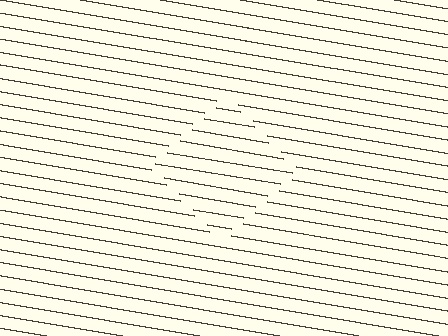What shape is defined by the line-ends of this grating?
An illusory square. The interior of the shape contains the same grating, shifted by half a period — the contour is defined by the phase discontinuity where line-ends from the inner and outer gratings abut.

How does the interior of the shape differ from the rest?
The interior of the shape contains the same grating, shifted by half a period — the contour is defined by the phase discontinuity where line-ends from the inner and outer gratings abut.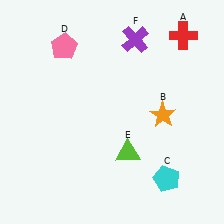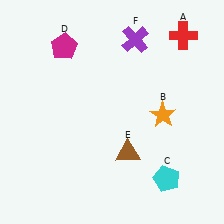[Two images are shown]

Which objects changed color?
D changed from pink to magenta. E changed from lime to brown.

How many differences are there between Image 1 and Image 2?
There are 2 differences between the two images.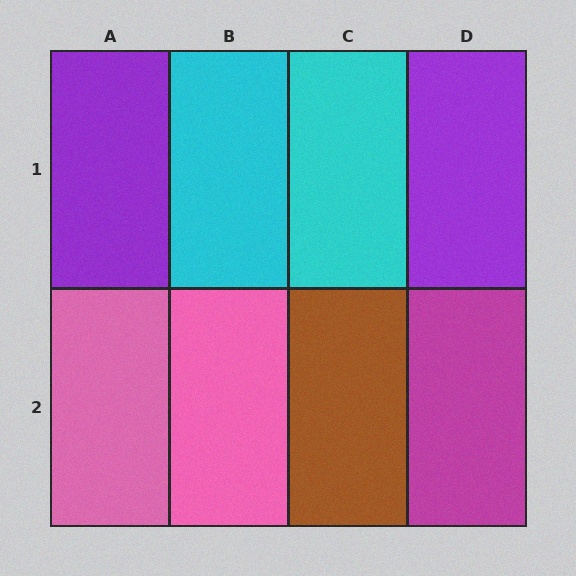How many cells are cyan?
2 cells are cyan.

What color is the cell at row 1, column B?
Cyan.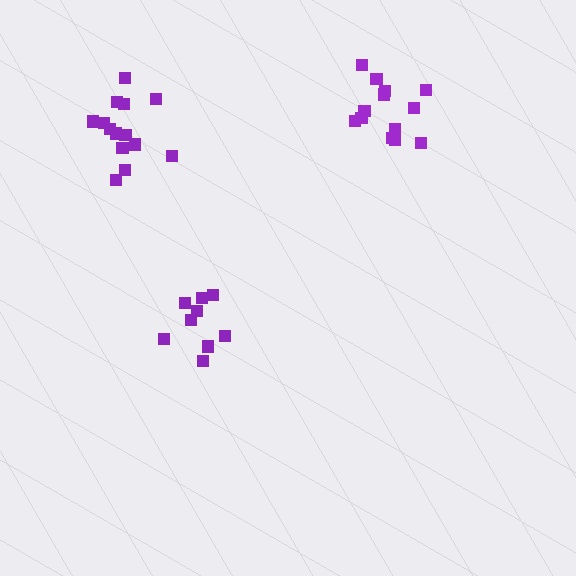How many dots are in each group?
Group 1: 9 dots, Group 2: 14 dots, Group 3: 13 dots (36 total).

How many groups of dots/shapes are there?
There are 3 groups.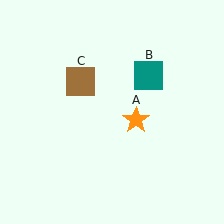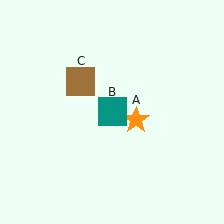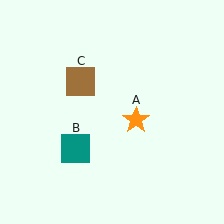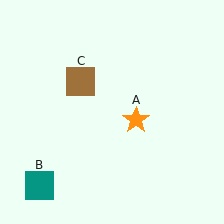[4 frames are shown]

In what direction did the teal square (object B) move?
The teal square (object B) moved down and to the left.